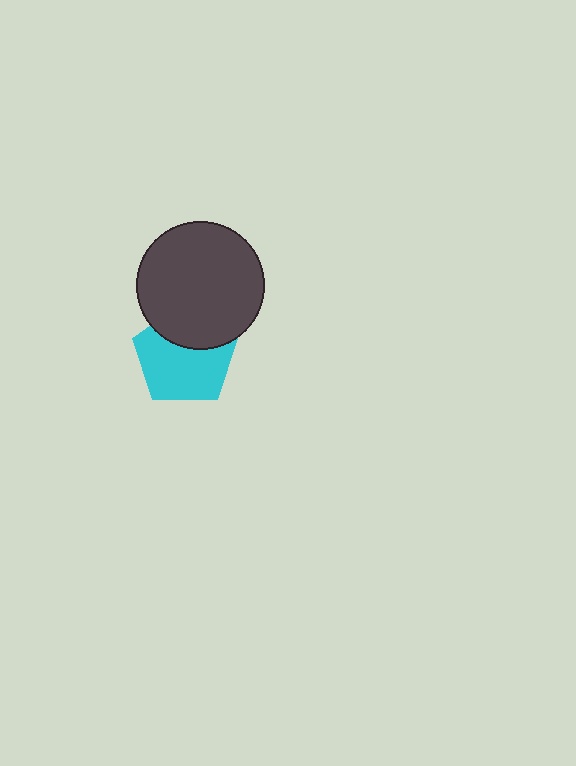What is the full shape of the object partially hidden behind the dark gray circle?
The partially hidden object is a cyan pentagon.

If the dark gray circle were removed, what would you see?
You would see the complete cyan pentagon.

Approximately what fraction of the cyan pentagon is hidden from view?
Roughly 33% of the cyan pentagon is hidden behind the dark gray circle.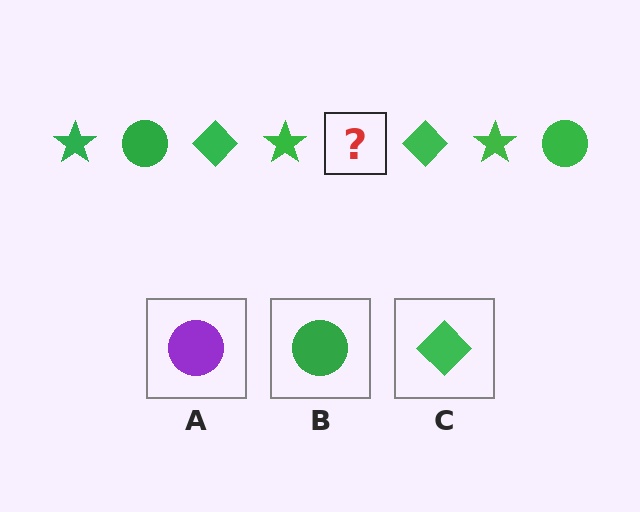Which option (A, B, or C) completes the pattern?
B.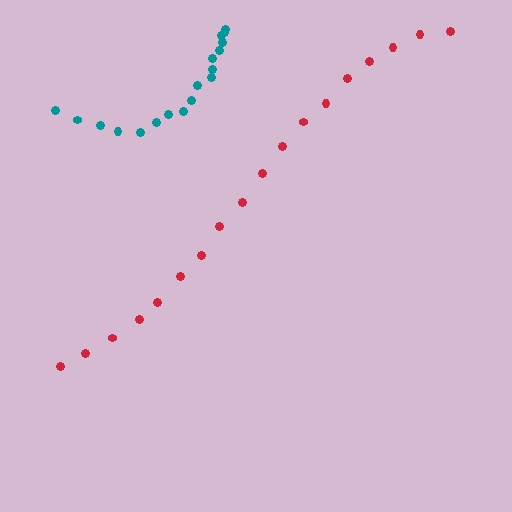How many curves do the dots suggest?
There are 2 distinct paths.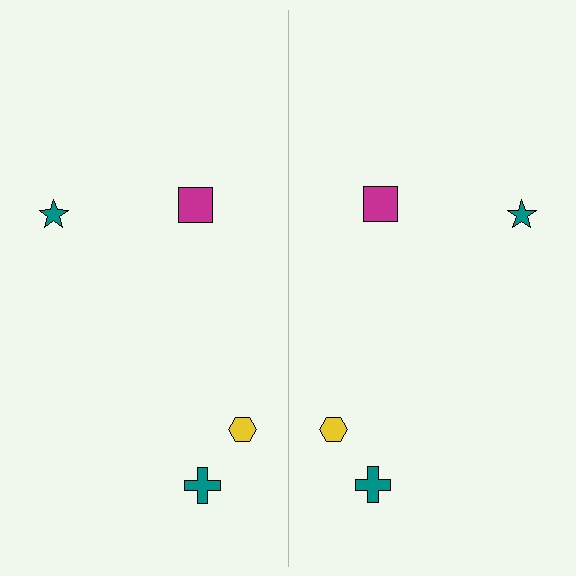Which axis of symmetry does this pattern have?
The pattern has a vertical axis of symmetry running through the center of the image.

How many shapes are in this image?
There are 8 shapes in this image.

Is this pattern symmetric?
Yes, this pattern has bilateral (reflection) symmetry.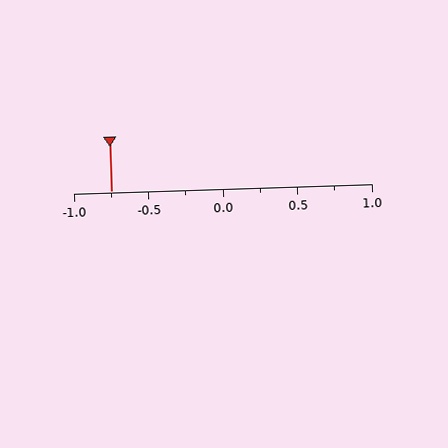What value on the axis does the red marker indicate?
The marker indicates approximately -0.75.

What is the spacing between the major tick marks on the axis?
The major ticks are spaced 0.5 apart.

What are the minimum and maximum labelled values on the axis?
The axis runs from -1.0 to 1.0.